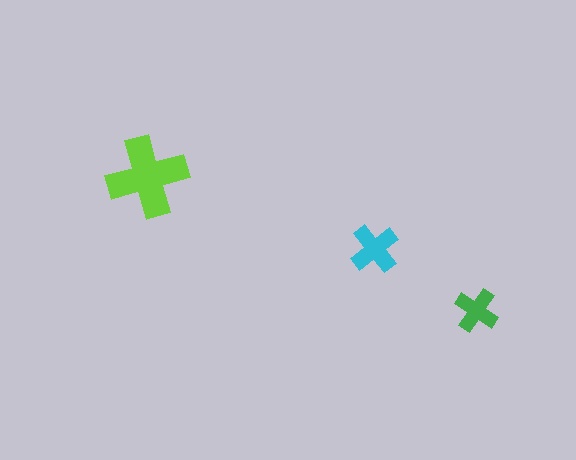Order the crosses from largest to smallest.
the lime one, the cyan one, the green one.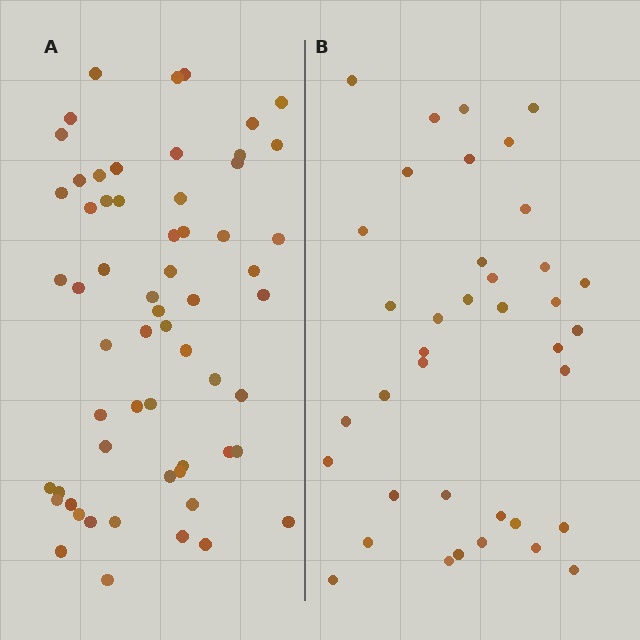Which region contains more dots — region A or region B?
Region A (the left region) has more dots.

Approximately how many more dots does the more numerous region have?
Region A has approximately 20 more dots than region B.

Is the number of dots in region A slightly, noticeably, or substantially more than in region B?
Region A has substantially more. The ratio is roughly 1.6 to 1.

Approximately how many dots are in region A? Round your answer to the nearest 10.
About 60 dots.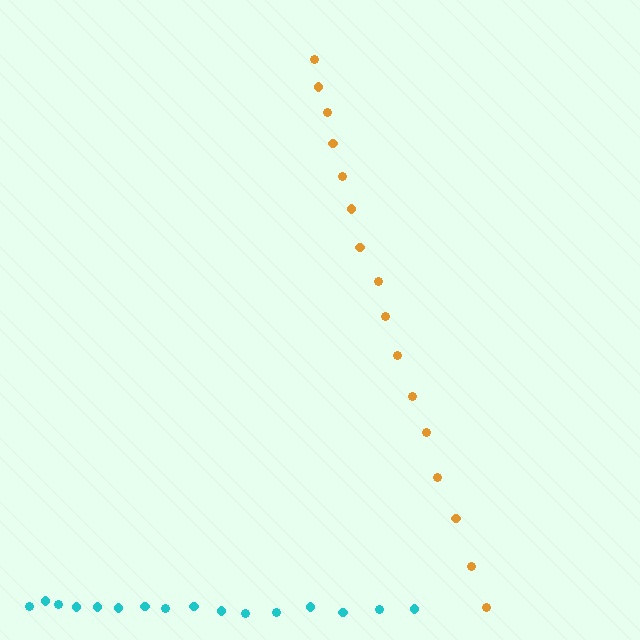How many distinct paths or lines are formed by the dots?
There are 2 distinct paths.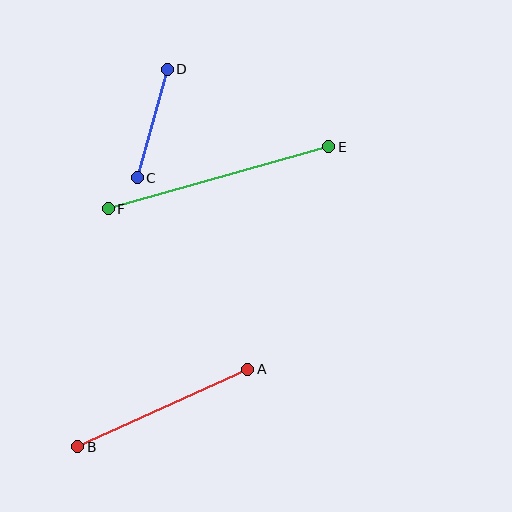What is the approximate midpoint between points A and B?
The midpoint is at approximately (163, 408) pixels.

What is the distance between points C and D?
The distance is approximately 113 pixels.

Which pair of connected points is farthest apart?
Points E and F are farthest apart.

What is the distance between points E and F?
The distance is approximately 229 pixels.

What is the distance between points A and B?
The distance is approximately 186 pixels.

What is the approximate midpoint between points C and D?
The midpoint is at approximately (152, 123) pixels.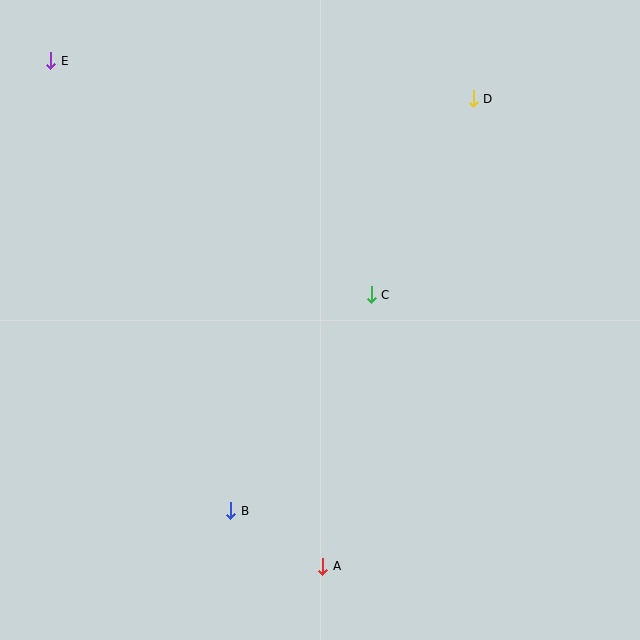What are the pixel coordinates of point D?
Point D is at (473, 99).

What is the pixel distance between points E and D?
The distance between E and D is 424 pixels.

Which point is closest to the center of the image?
Point C at (371, 295) is closest to the center.